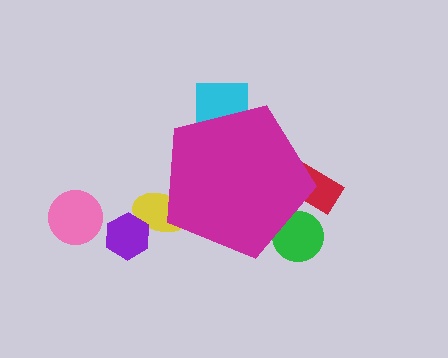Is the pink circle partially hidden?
No, the pink circle is fully visible.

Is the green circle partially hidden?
Yes, the green circle is partially hidden behind the magenta pentagon.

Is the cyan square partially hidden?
Yes, the cyan square is partially hidden behind the magenta pentagon.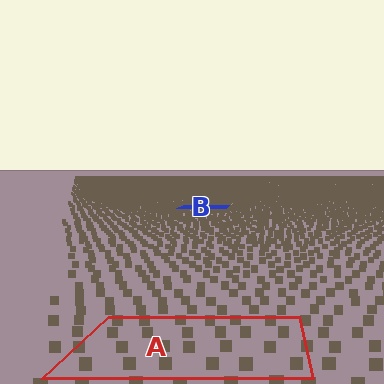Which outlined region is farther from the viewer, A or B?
Region B is farther from the viewer — the texture elements inside it appear smaller and more densely packed.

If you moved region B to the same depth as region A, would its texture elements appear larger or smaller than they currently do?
They would appear larger. At a closer depth, the same texture elements are projected at a bigger on-screen size.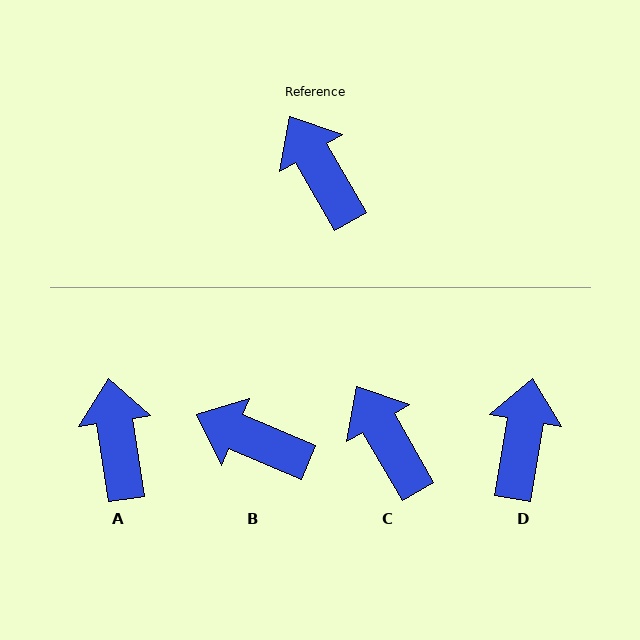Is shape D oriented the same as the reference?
No, it is off by about 40 degrees.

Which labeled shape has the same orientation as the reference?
C.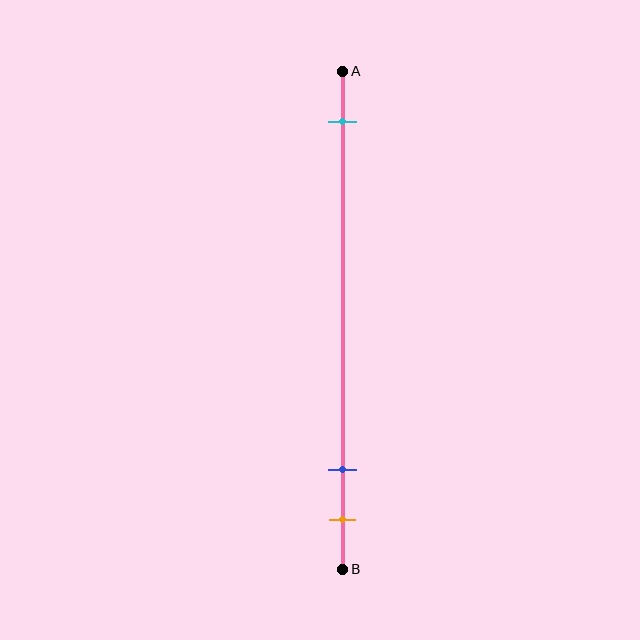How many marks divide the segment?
There are 3 marks dividing the segment.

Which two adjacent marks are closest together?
The blue and orange marks are the closest adjacent pair.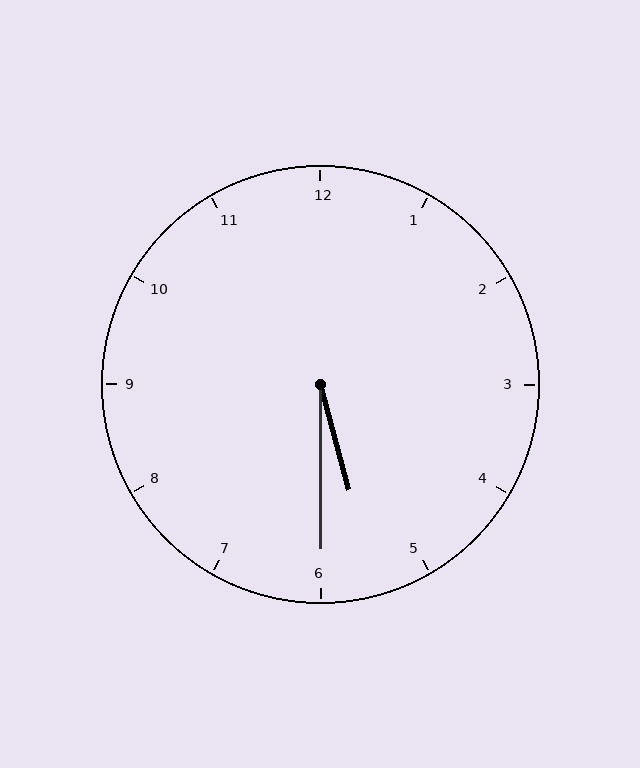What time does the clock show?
5:30.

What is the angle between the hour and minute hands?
Approximately 15 degrees.